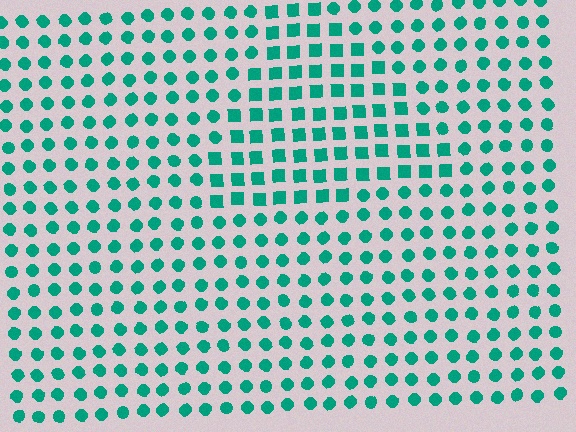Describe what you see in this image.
The image is filled with small teal elements arranged in a uniform grid. A triangle-shaped region contains squares, while the surrounding area contains circles. The boundary is defined purely by the change in element shape.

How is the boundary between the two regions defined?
The boundary is defined by a change in element shape: squares inside vs. circles outside. All elements share the same color and spacing.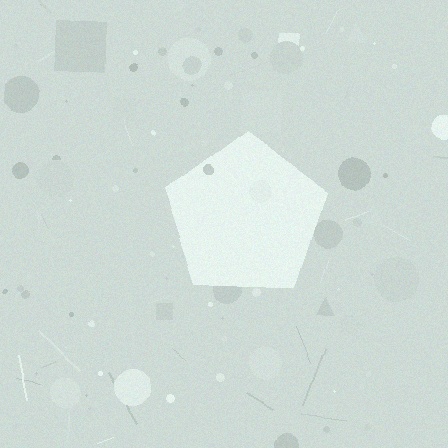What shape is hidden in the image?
A pentagon is hidden in the image.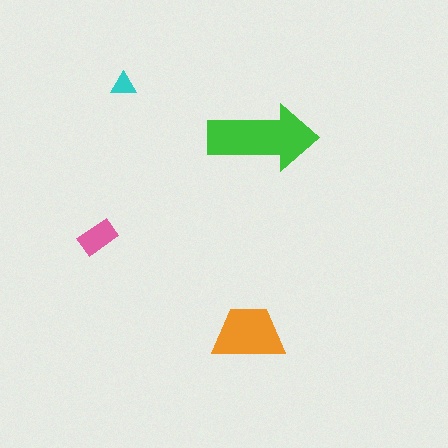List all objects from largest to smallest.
The green arrow, the orange trapezoid, the pink rectangle, the cyan triangle.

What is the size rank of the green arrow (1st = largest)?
1st.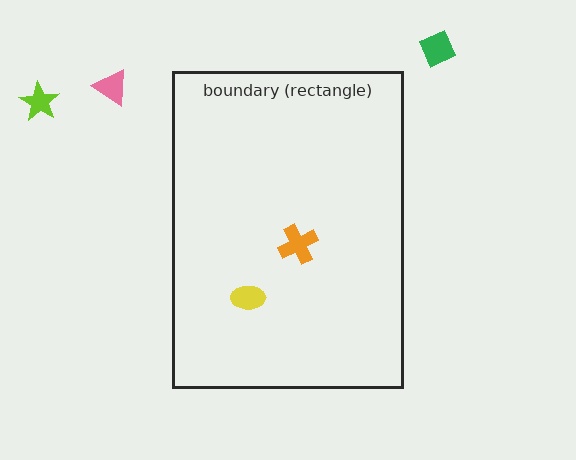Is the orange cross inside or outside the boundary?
Inside.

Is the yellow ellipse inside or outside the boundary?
Inside.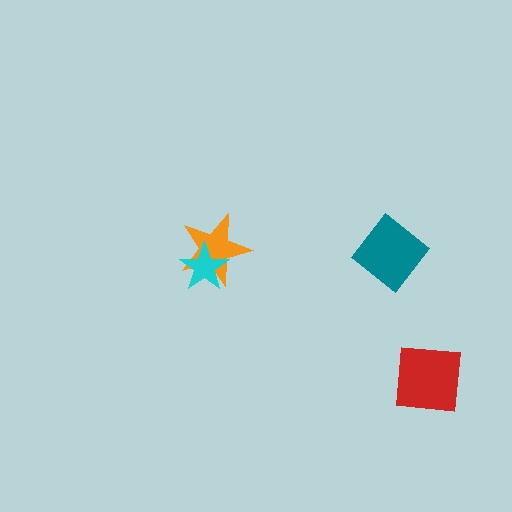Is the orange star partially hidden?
Yes, it is partially covered by another shape.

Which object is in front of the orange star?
The cyan star is in front of the orange star.